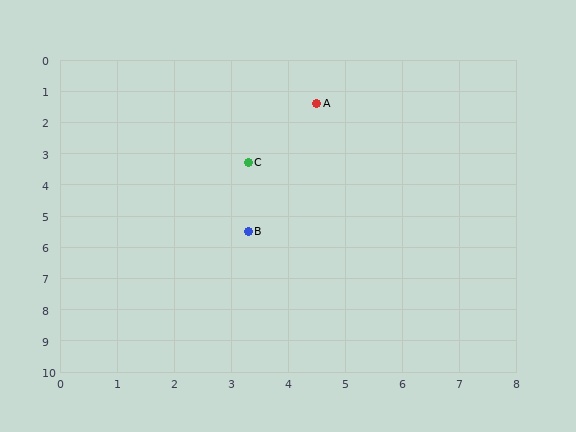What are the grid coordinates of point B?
Point B is at approximately (3.3, 5.5).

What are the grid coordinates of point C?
Point C is at approximately (3.3, 3.3).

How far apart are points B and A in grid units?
Points B and A are about 4.3 grid units apart.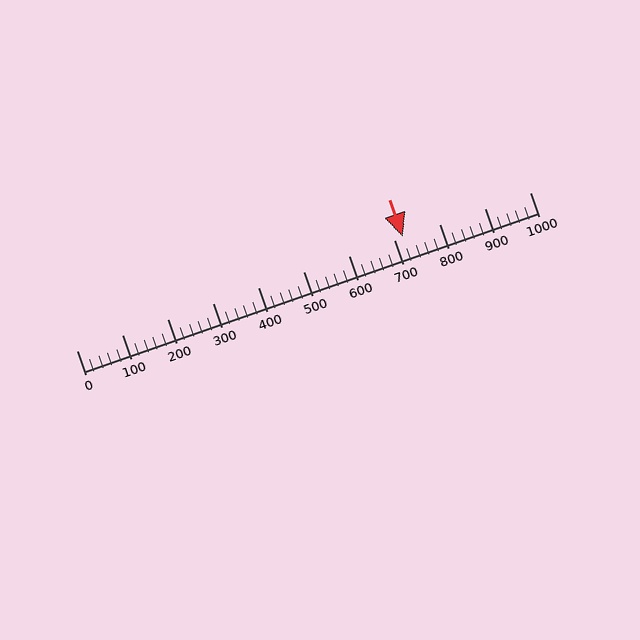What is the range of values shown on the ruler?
The ruler shows values from 0 to 1000.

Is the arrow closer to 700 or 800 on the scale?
The arrow is closer to 700.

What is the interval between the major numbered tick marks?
The major tick marks are spaced 100 units apart.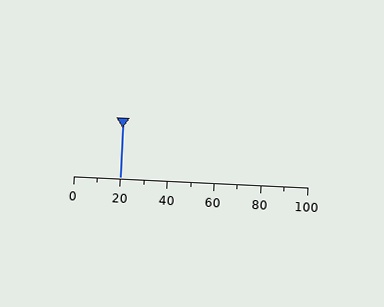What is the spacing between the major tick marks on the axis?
The major ticks are spaced 20 apart.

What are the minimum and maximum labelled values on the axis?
The axis runs from 0 to 100.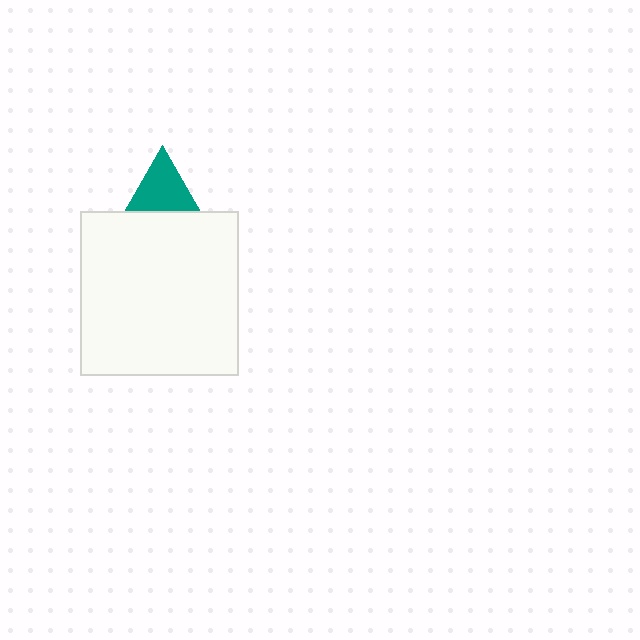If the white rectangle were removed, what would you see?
You would see the complete teal triangle.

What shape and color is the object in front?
The object in front is a white rectangle.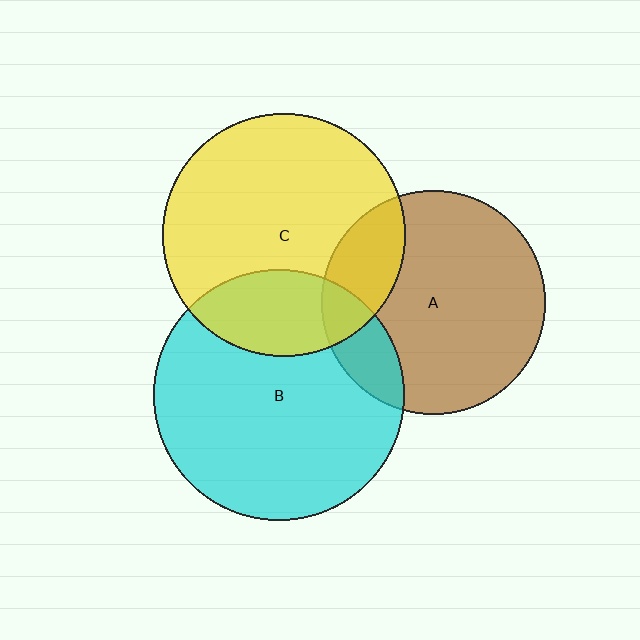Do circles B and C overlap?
Yes.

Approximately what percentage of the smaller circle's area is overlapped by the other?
Approximately 25%.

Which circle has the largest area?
Circle B (cyan).